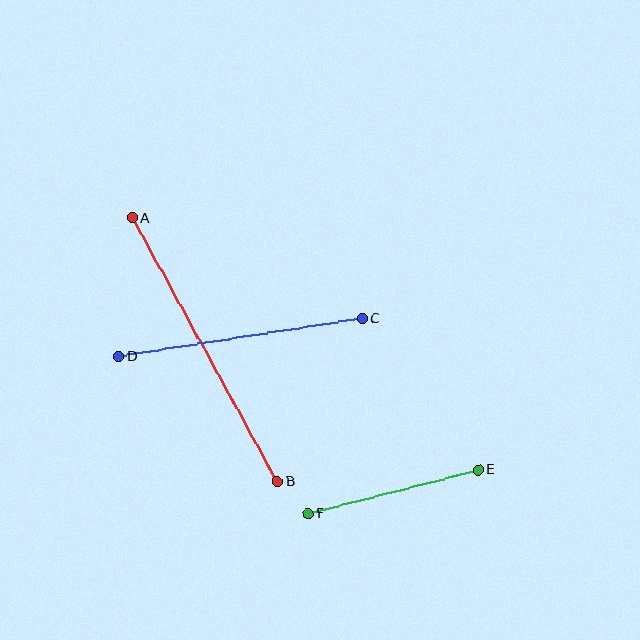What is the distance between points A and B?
The distance is approximately 301 pixels.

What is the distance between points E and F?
The distance is approximately 176 pixels.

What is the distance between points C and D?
The distance is approximately 246 pixels.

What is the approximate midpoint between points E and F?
The midpoint is at approximately (393, 492) pixels.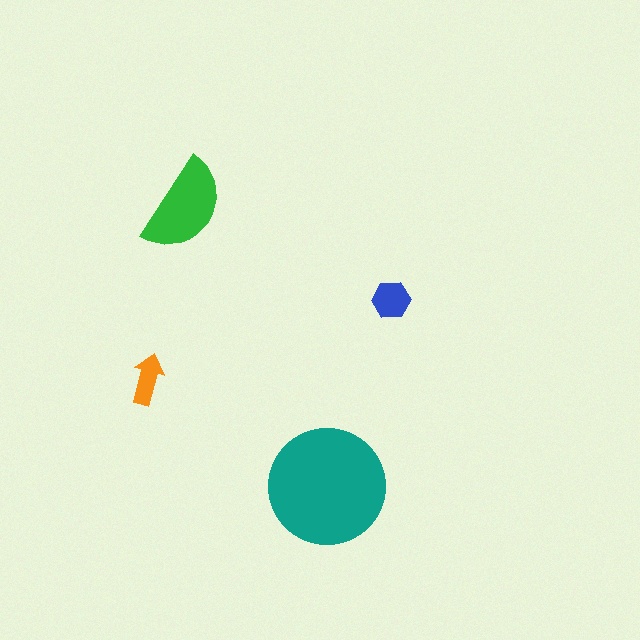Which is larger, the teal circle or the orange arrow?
The teal circle.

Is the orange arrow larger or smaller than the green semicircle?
Smaller.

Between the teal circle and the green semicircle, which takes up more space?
The teal circle.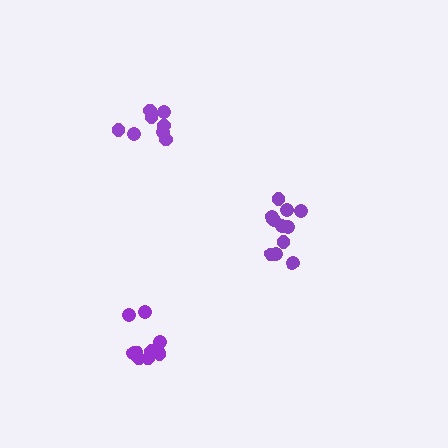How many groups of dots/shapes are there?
There are 3 groups.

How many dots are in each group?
Group 1: 8 dots, Group 2: 12 dots, Group 3: 9 dots (29 total).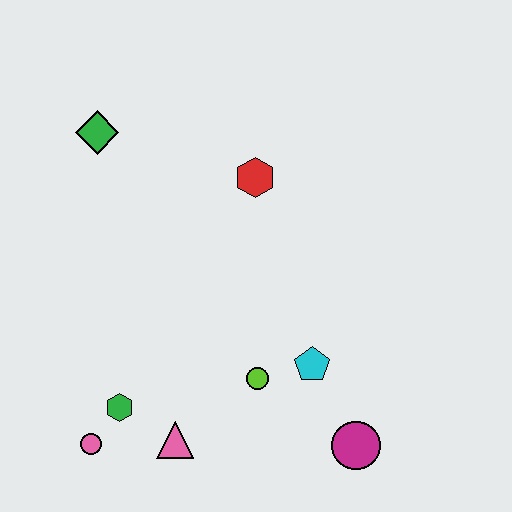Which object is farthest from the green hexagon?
The green diamond is farthest from the green hexagon.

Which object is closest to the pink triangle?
The green hexagon is closest to the pink triangle.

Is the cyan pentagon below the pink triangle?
No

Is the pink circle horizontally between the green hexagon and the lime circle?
No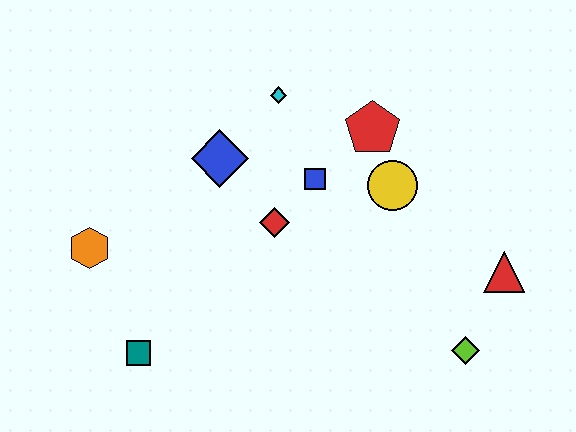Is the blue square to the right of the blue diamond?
Yes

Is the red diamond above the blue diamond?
No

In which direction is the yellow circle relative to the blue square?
The yellow circle is to the right of the blue square.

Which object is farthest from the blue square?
The teal square is farthest from the blue square.